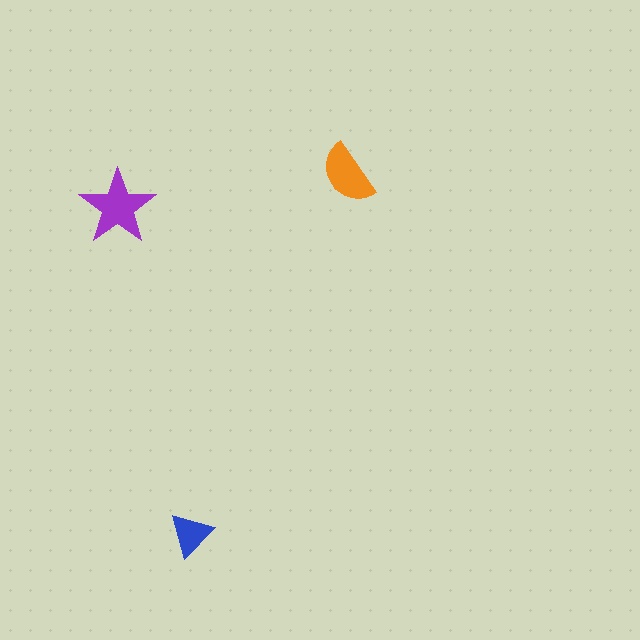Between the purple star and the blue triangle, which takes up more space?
The purple star.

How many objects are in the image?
There are 3 objects in the image.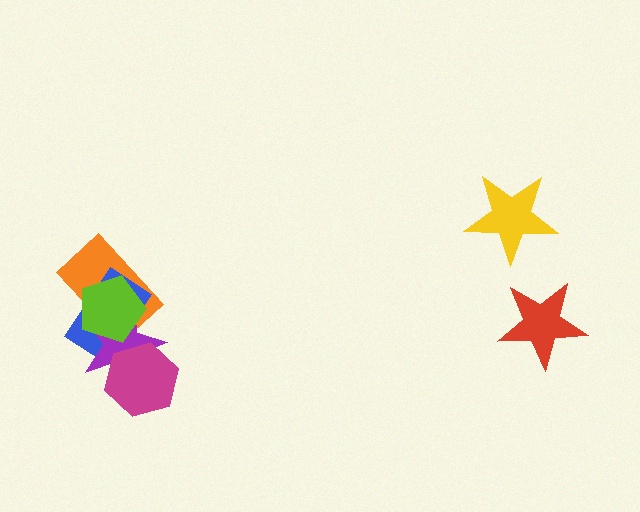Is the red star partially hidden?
No, no other shape covers it.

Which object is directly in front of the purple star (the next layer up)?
The magenta hexagon is directly in front of the purple star.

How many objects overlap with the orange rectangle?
3 objects overlap with the orange rectangle.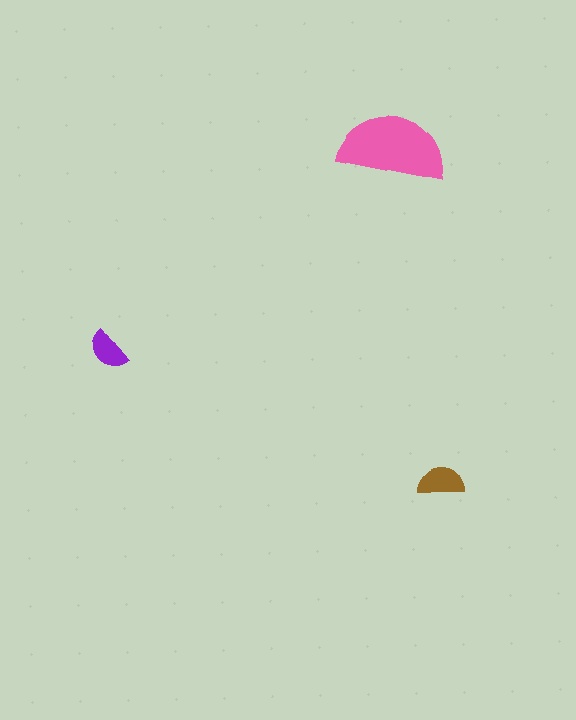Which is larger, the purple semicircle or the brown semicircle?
The brown one.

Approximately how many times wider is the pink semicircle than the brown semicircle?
About 2.5 times wider.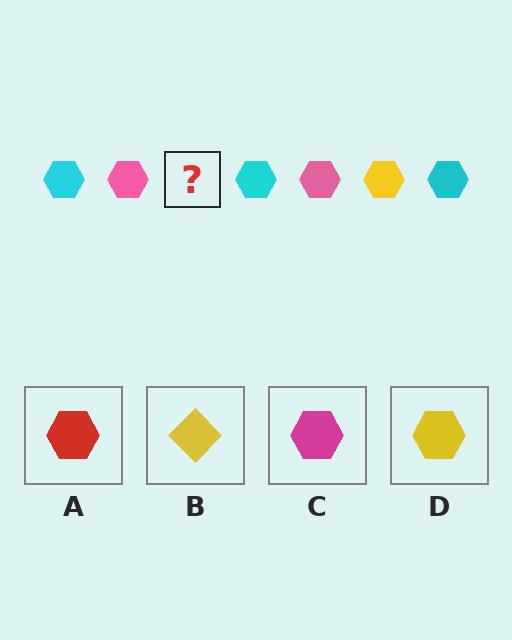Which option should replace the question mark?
Option D.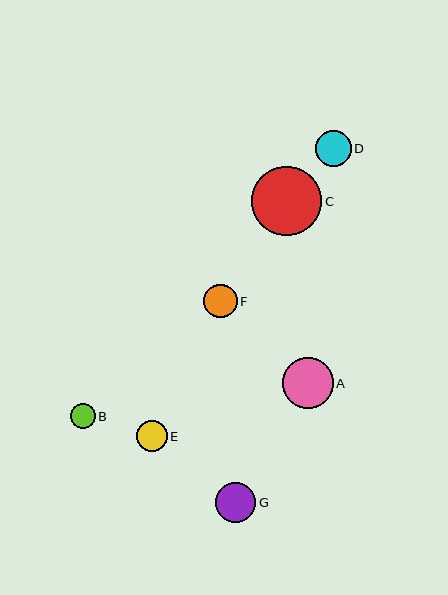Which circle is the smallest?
Circle B is the smallest with a size of approximately 25 pixels.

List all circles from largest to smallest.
From largest to smallest: C, A, G, D, F, E, B.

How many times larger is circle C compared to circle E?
Circle C is approximately 2.3 times the size of circle E.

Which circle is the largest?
Circle C is the largest with a size of approximately 70 pixels.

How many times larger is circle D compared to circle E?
Circle D is approximately 1.2 times the size of circle E.